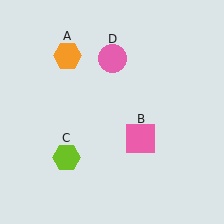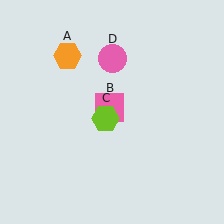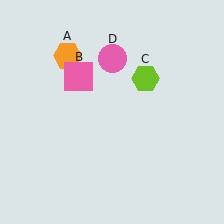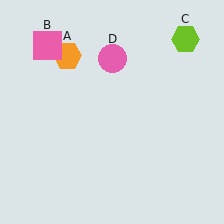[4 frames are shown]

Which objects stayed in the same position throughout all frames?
Orange hexagon (object A) and pink circle (object D) remained stationary.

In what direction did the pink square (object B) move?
The pink square (object B) moved up and to the left.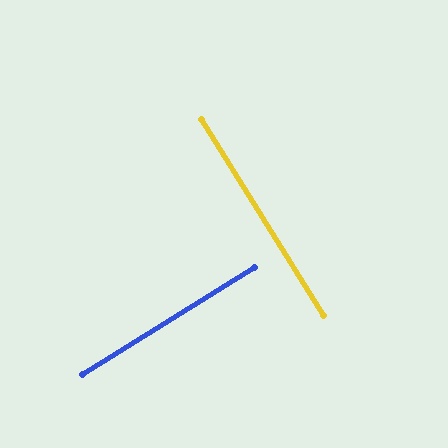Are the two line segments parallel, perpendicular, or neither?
Perpendicular — they meet at approximately 90°.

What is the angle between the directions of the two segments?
Approximately 90 degrees.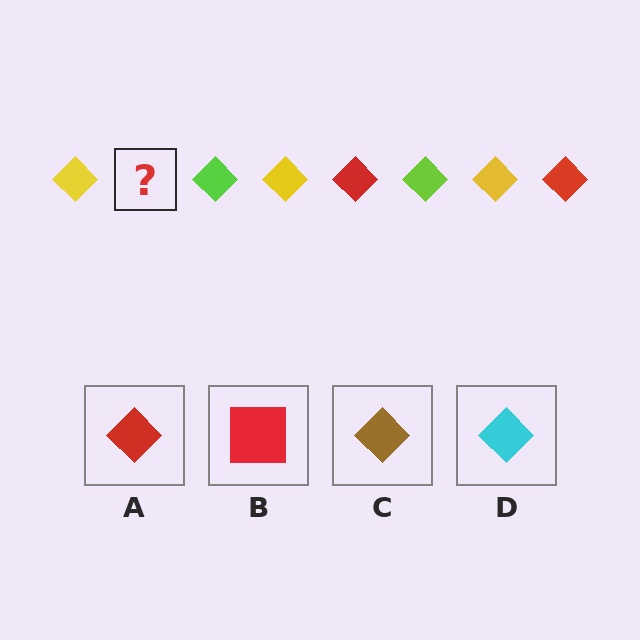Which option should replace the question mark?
Option A.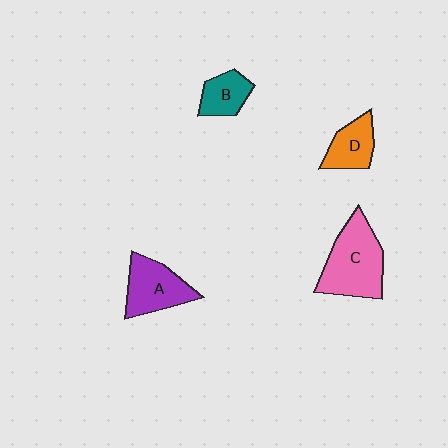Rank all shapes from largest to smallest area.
From largest to smallest: C (pink), A (purple), D (orange), B (teal).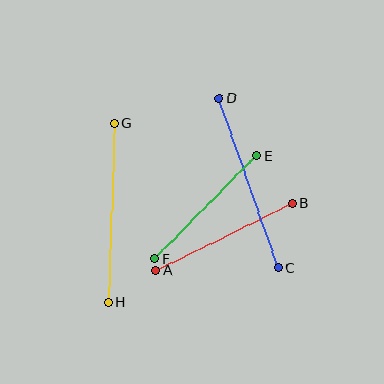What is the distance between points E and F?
The distance is approximately 145 pixels.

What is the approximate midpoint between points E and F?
The midpoint is at approximately (206, 207) pixels.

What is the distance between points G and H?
The distance is approximately 179 pixels.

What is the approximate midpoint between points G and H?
The midpoint is at approximately (111, 213) pixels.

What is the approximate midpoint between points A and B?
The midpoint is at approximately (224, 237) pixels.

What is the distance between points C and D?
The distance is approximately 180 pixels.